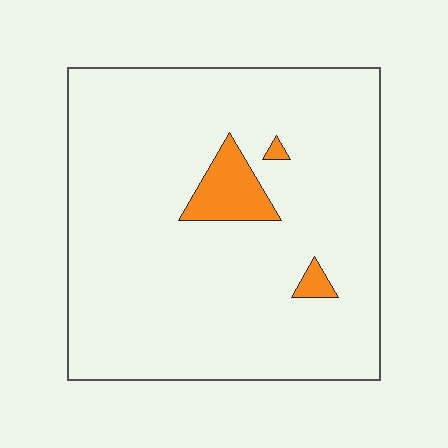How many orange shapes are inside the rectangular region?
3.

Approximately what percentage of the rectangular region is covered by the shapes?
Approximately 5%.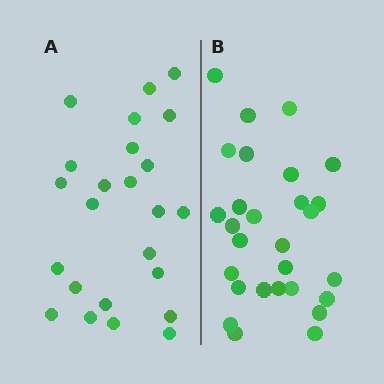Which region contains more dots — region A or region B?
Region B (the right region) has more dots.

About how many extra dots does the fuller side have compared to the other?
Region B has about 4 more dots than region A.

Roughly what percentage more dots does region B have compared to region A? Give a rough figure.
About 15% more.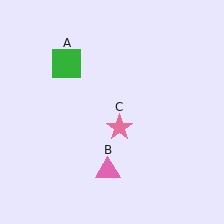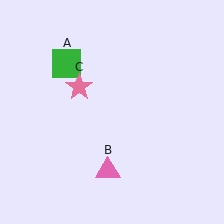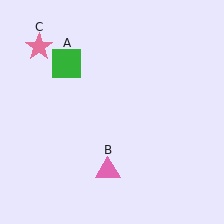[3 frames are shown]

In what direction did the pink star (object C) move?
The pink star (object C) moved up and to the left.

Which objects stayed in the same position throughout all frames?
Green square (object A) and pink triangle (object B) remained stationary.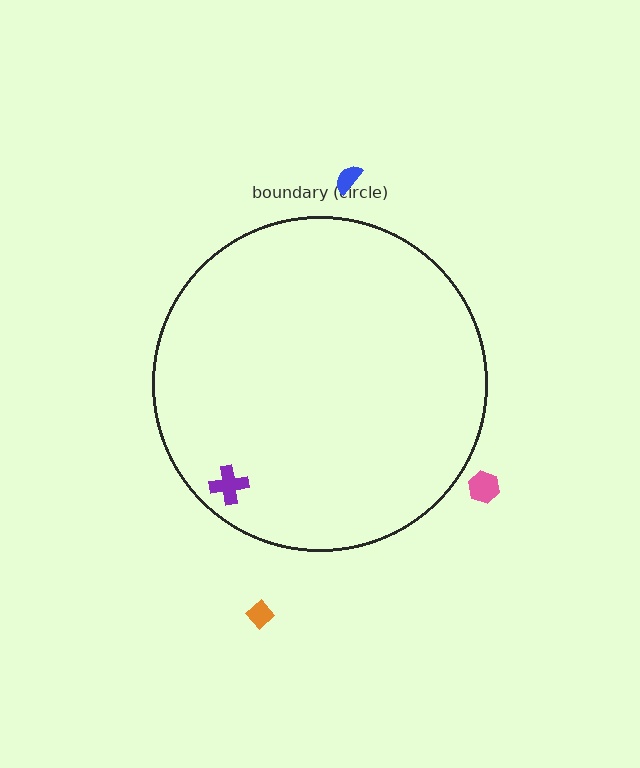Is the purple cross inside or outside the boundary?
Inside.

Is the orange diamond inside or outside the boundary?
Outside.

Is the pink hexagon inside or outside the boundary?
Outside.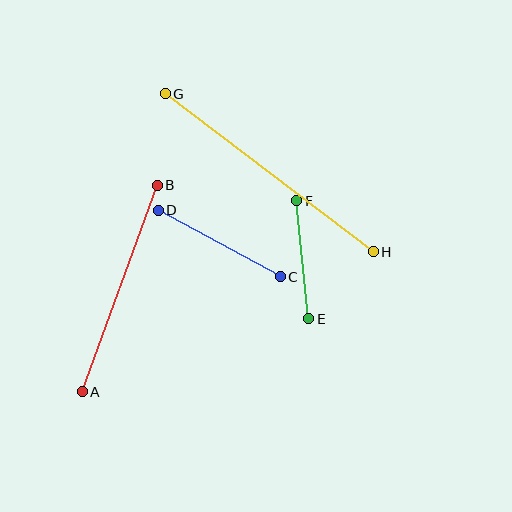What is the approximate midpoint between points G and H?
The midpoint is at approximately (269, 173) pixels.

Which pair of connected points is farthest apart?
Points G and H are farthest apart.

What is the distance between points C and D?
The distance is approximately 139 pixels.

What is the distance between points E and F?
The distance is approximately 119 pixels.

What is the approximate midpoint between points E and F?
The midpoint is at approximately (303, 260) pixels.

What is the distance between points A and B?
The distance is approximately 220 pixels.